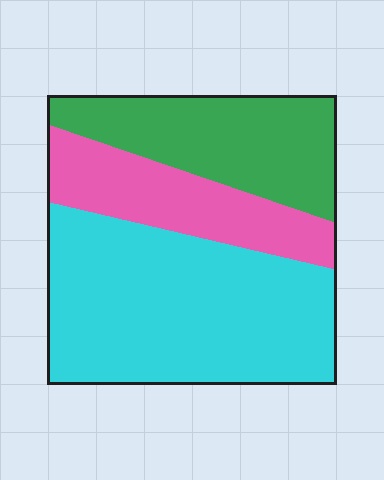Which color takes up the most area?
Cyan, at roughly 50%.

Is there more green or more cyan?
Cyan.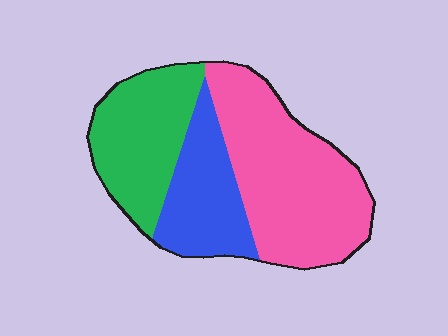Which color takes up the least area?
Blue, at roughly 25%.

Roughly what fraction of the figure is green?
Green takes up between a sixth and a third of the figure.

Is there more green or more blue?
Green.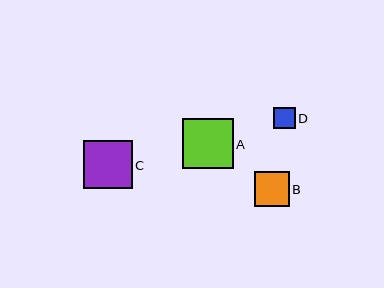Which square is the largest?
Square A is the largest with a size of approximately 50 pixels.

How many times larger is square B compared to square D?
Square B is approximately 1.6 times the size of square D.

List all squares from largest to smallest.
From largest to smallest: A, C, B, D.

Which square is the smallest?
Square D is the smallest with a size of approximately 22 pixels.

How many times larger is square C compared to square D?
Square C is approximately 2.2 times the size of square D.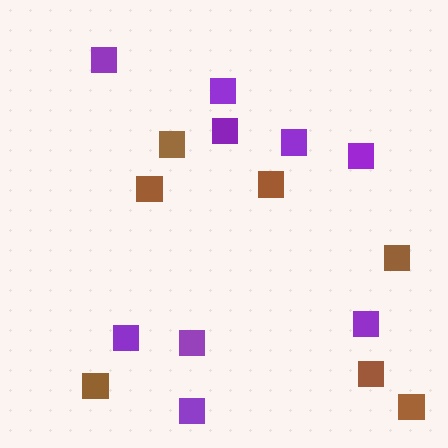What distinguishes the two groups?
There are 2 groups: one group of purple squares (9) and one group of brown squares (7).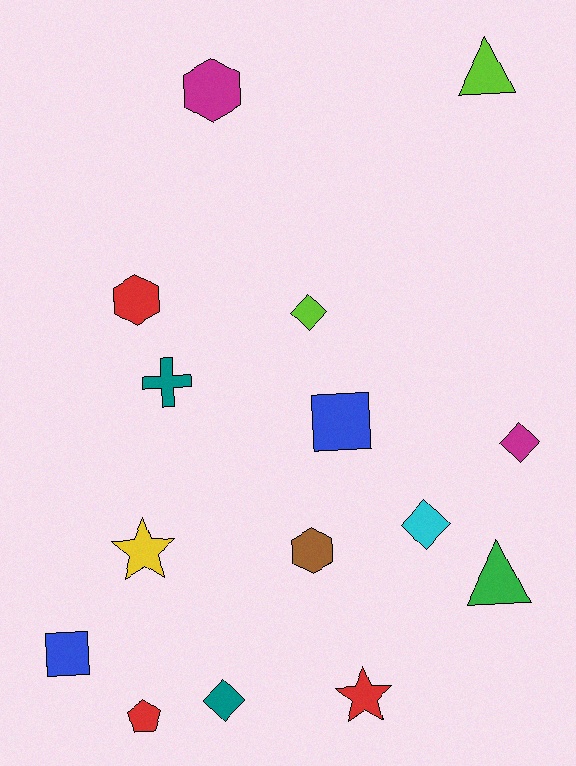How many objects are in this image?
There are 15 objects.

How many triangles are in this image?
There are 2 triangles.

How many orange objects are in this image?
There are no orange objects.